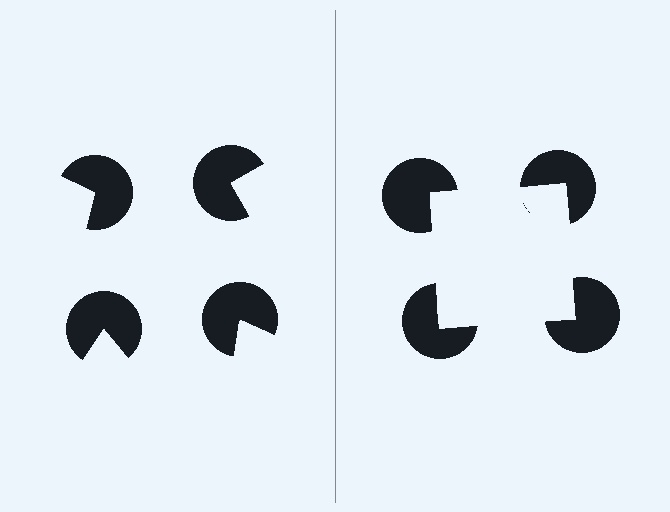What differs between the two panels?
The pac-man discs are positioned identically on both sides; only the wedge orientations differ. On the right they align to a square; on the left they are misaligned.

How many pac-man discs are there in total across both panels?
8 — 4 on each side.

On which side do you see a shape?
An illusory square appears on the right side. On the left side the wedge cuts are rotated, so no coherent shape forms.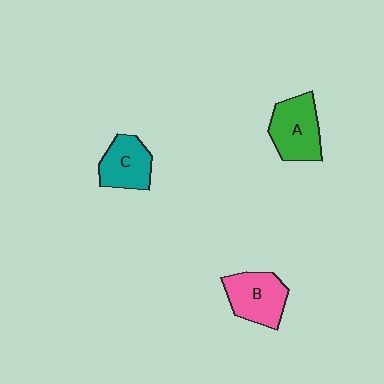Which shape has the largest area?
Shape A (green).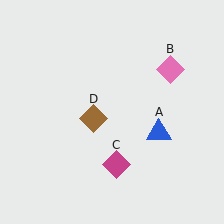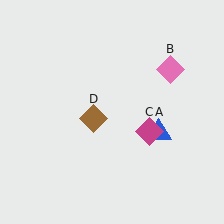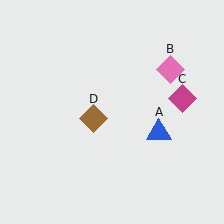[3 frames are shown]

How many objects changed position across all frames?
1 object changed position: magenta diamond (object C).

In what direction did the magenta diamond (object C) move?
The magenta diamond (object C) moved up and to the right.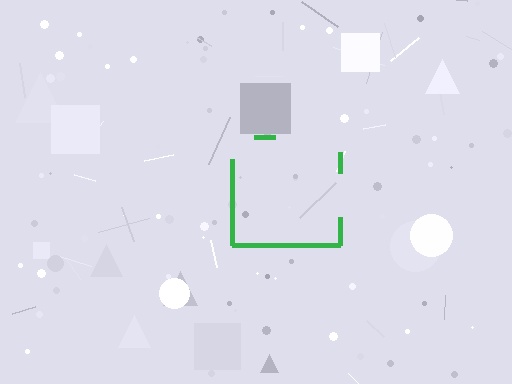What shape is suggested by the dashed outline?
The dashed outline suggests a square.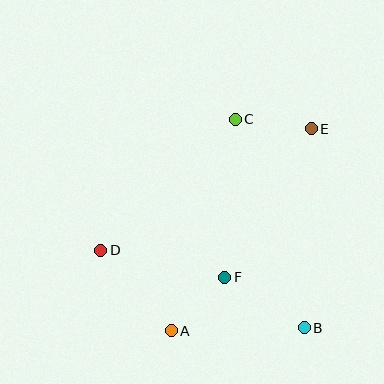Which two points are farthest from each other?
Points A and E are farthest from each other.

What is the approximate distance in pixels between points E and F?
The distance between E and F is approximately 172 pixels.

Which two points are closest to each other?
Points A and F are closest to each other.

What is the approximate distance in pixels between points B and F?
The distance between B and F is approximately 94 pixels.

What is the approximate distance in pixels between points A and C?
The distance between A and C is approximately 221 pixels.